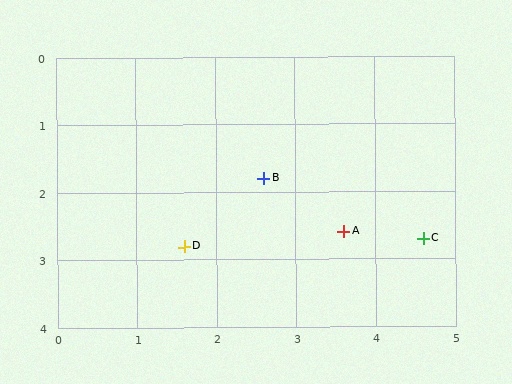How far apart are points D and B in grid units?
Points D and B are about 1.4 grid units apart.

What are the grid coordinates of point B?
Point B is at approximately (2.6, 1.8).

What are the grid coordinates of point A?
Point A is at approximately (3.6, 2.6).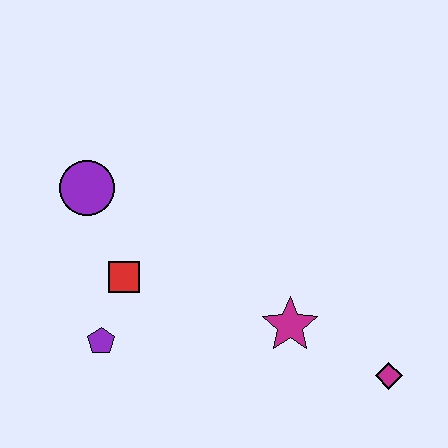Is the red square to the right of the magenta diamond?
No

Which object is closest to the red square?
The purple pentagon is closest to the red square.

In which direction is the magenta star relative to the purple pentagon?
The magenta star is to the right of the purple pentagon.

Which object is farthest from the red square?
The magenta diamond is farthest from the red square.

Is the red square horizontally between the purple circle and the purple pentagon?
No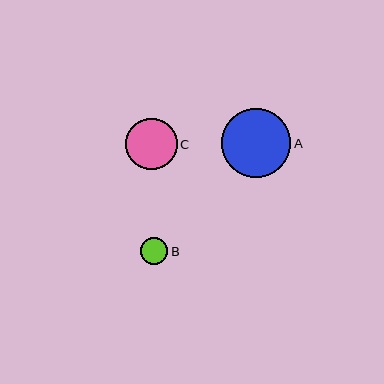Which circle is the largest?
Circle A is the largest with a size of approximately 69 pixels.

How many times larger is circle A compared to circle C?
Circle A is approximately 1.3 times the size of circle C.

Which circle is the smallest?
Circle B is the smallest with a size of approximately 27 pixels.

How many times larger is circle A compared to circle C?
Circle A is approximately 1.3 times the size of circle C.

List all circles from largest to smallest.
From largest to smallest: A, C, B.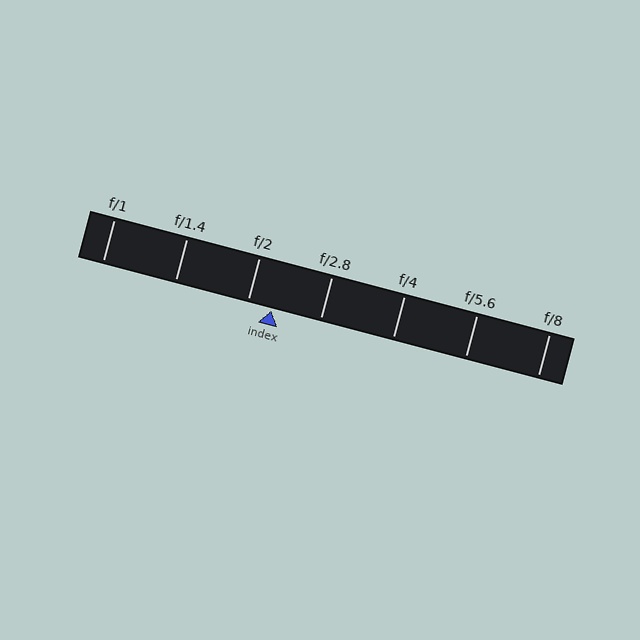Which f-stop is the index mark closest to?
The index mark is closest to f/2.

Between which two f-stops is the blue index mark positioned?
The index mark is between f/2 and f/2.8.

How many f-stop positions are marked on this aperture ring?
There are 7 f-stop positions marked.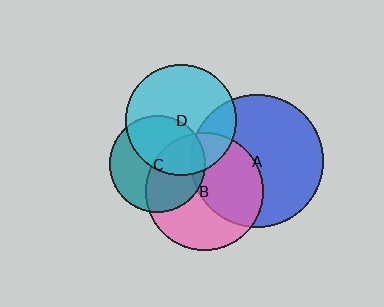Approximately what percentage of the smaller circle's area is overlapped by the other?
Approximately 45%.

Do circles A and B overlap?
Yes.